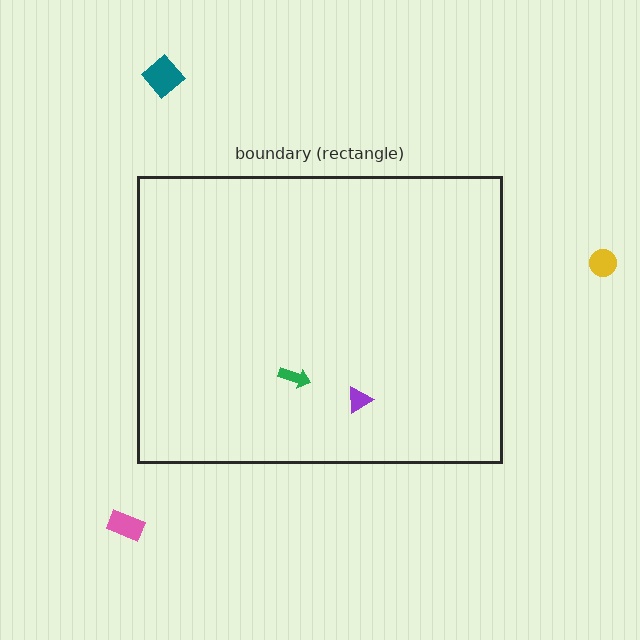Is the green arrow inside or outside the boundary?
Inside.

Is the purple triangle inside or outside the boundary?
Inside.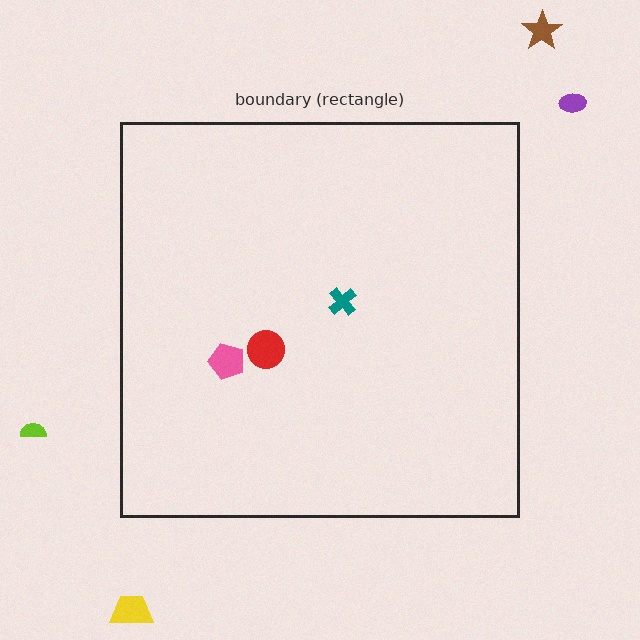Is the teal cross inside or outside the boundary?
Inside.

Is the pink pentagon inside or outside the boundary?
Inside.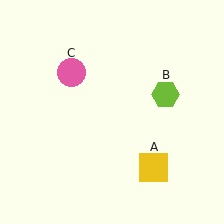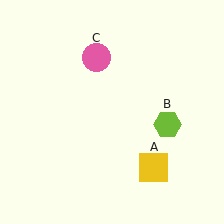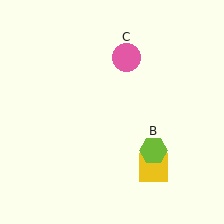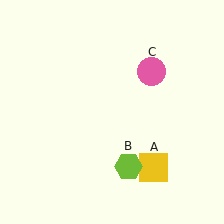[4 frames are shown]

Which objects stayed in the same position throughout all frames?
Yellow square (object A) remained stationary.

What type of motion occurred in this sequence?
The lime hexagon (object B), pink circle (object C) rotated clockwise around the center of the scene.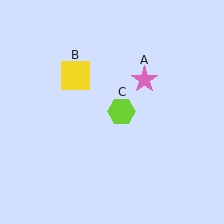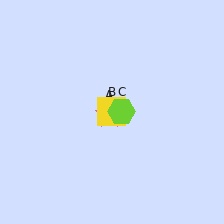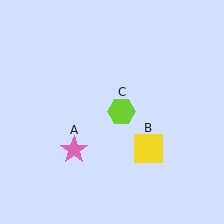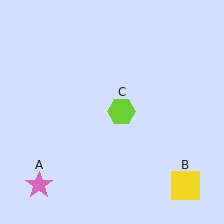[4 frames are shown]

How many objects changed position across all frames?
2 objects changed position: pink star (object A), yellow square (object B).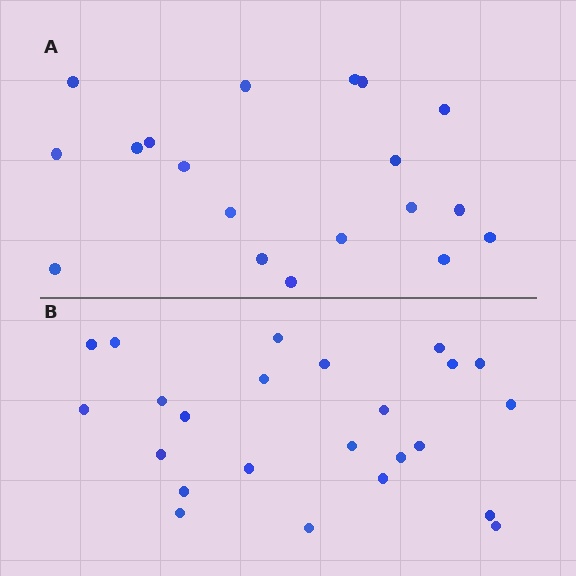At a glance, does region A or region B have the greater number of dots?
Region B (the bottom region) has more dots.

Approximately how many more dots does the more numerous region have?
Region B has about 5 more dots than region A.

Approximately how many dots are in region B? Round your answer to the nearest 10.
About 20 dots. (The exact count is 24, which rounds to 20.)